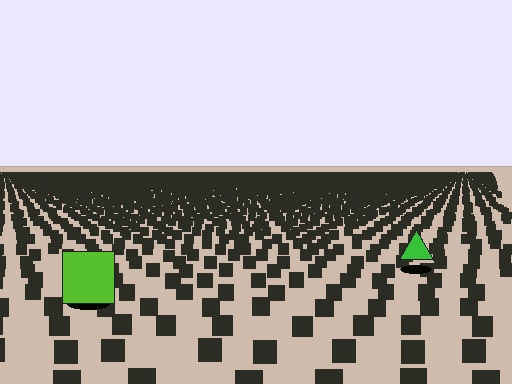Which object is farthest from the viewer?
The green triangle is farthest from the viewer. It appears smaller and the ground texture around it is denser.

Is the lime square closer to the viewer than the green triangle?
Yes. The lime square is closer — you can tell from the texture gradient: the ground texture is coarser near it.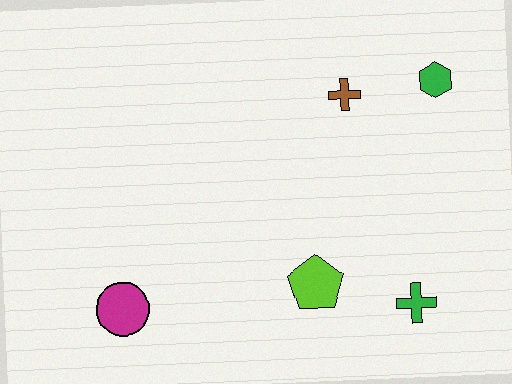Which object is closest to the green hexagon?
The brown cross is closest to the green hexagon.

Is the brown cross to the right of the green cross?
No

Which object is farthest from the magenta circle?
The green hexagon is farthest from the magenta circle.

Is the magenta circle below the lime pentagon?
Yes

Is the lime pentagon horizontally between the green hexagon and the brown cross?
No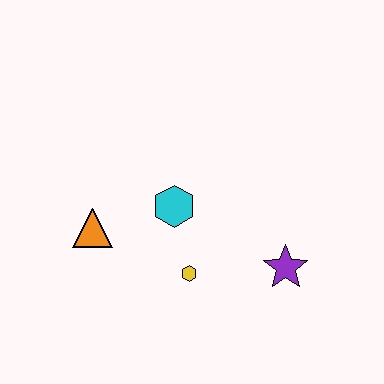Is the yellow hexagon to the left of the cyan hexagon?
No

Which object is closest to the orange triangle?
The cyan hexagon is closest to the orange triangle.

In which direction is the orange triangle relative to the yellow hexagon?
The orange triangle is to the left of the yellow hexagon.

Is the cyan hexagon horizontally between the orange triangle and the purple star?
Yes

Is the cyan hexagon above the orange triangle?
Yes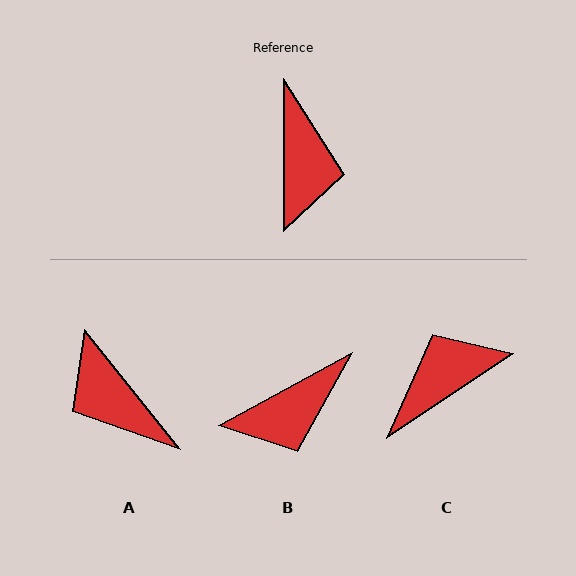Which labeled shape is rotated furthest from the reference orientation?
A, about 142 degrees away.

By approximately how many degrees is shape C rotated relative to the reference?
Approximately 124 degrees counter-clockwise.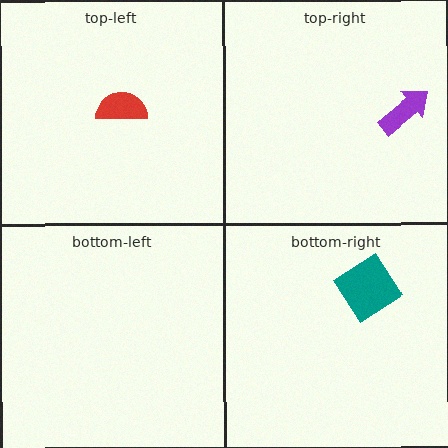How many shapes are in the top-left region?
1.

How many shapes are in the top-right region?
1.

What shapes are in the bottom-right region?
The teal diamond.